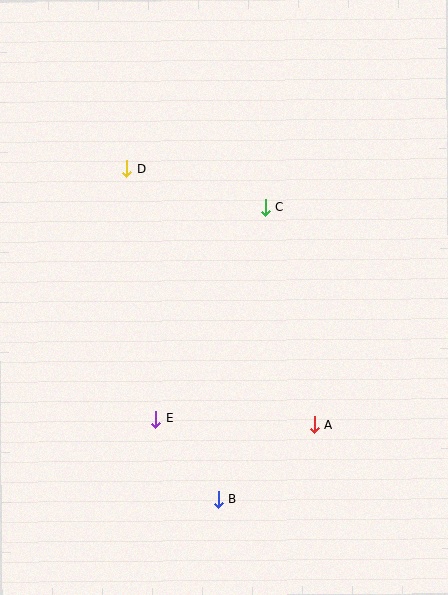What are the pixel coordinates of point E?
Point E is at (156, 419).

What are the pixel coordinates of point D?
Point D is at (127, 169).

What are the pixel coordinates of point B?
Point B is at (218, 499).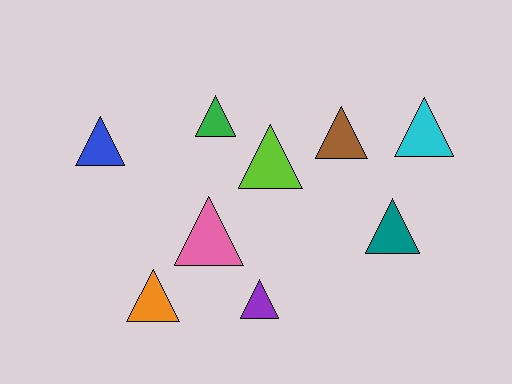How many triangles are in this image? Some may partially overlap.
There are 9 triangles.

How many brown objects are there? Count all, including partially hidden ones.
There is 1 brown object.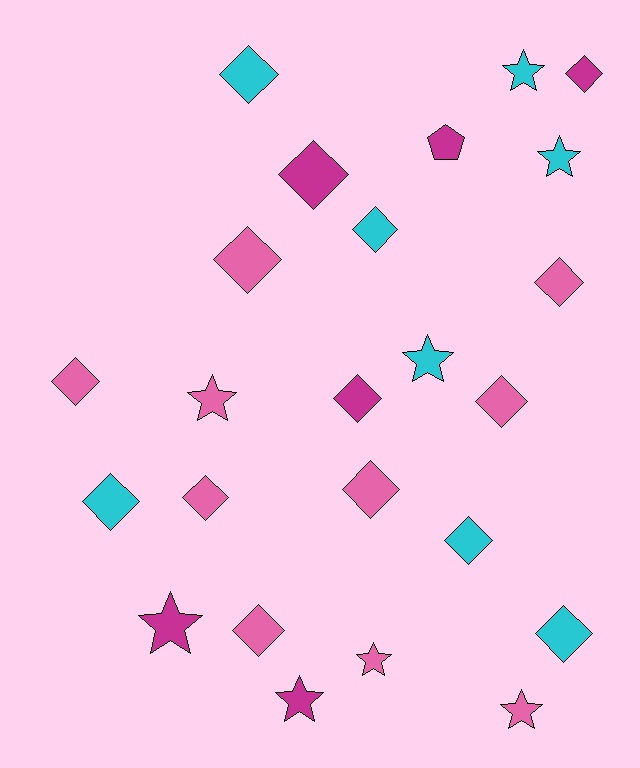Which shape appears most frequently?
Diamond, with 15 objects.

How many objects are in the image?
There are 24 objects.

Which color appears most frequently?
Pink, with 10 objects.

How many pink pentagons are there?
There are no pink pentagons.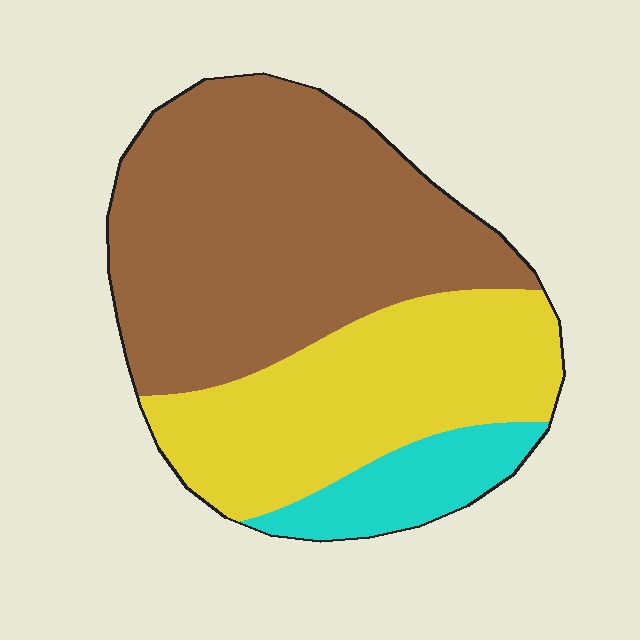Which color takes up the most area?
Brown, at roughly 55%.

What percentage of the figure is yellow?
Yellow covers 35% of the figure.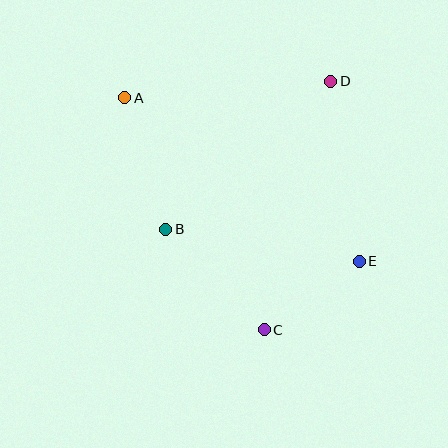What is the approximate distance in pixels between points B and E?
The distance between B and E is approximately 196 pixels.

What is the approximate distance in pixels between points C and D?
The distance between C and D is approximately 257 pixels.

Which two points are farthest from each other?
Points A and E are farthest from each other.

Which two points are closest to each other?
Points C and E are closest to each other.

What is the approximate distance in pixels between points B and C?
The distance between B and C is approximately 141 pixels.